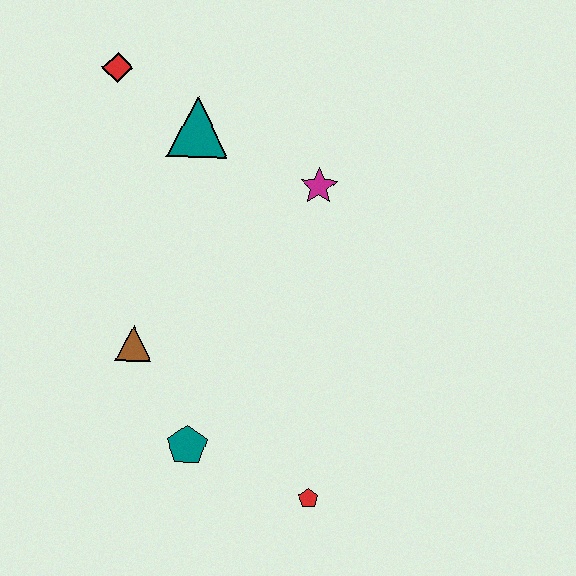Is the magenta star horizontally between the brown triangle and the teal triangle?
No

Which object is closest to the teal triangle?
The red diamond is closest to the teal triangle.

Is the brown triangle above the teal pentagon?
Yes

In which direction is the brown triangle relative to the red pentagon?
The brown triangle is to the left of the red pentagon.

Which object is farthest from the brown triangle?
The red diamond is farthest from the brown triangle.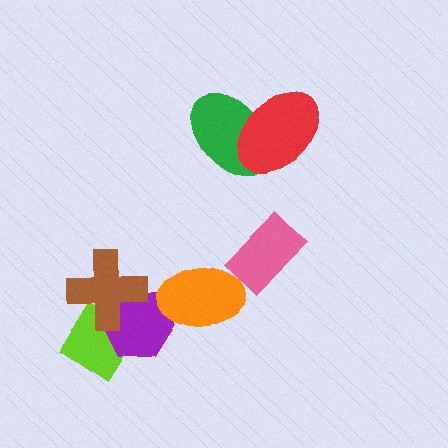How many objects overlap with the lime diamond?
2 objects overlap with the lime diamond.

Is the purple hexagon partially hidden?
Yes, it is partially covered by another shape.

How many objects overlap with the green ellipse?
1 object overlaps with the green ellipse.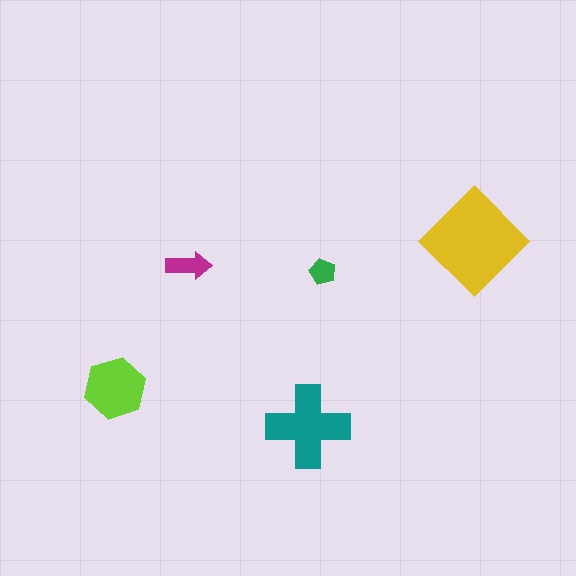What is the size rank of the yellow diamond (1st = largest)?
1st.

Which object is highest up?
The yellow diamond is topmost.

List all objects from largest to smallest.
The yellow diamond, the teal cross, the lime hexagon, the magenta arrow, the green pentagon.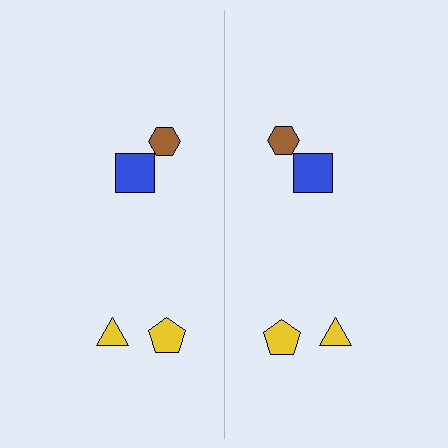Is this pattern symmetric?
Yes, this pattern has bilateral (reflection) symmetry.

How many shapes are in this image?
There are 8 shapes in this image.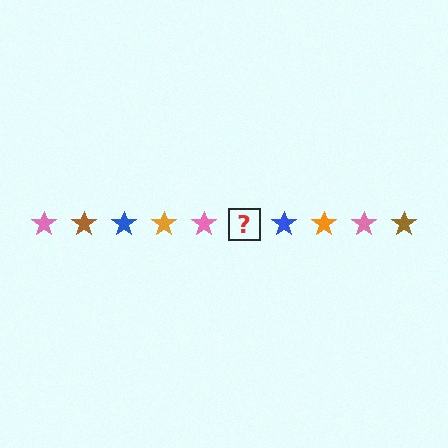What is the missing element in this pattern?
The missing element is a brown star.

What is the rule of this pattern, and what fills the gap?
The rule is that the pattern cycles through pink, brown, blue, orange stars. The gap should be filled with a brown star.